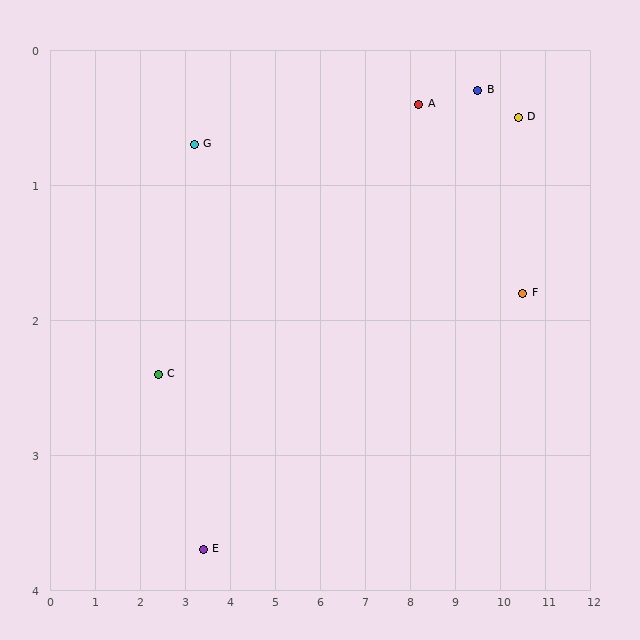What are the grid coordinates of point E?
Point E is at approximately (3.4, 3.7).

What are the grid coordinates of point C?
Point C is at approximately (2.4, 2.4).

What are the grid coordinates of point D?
Point D is at approximately (10.4, 0.5).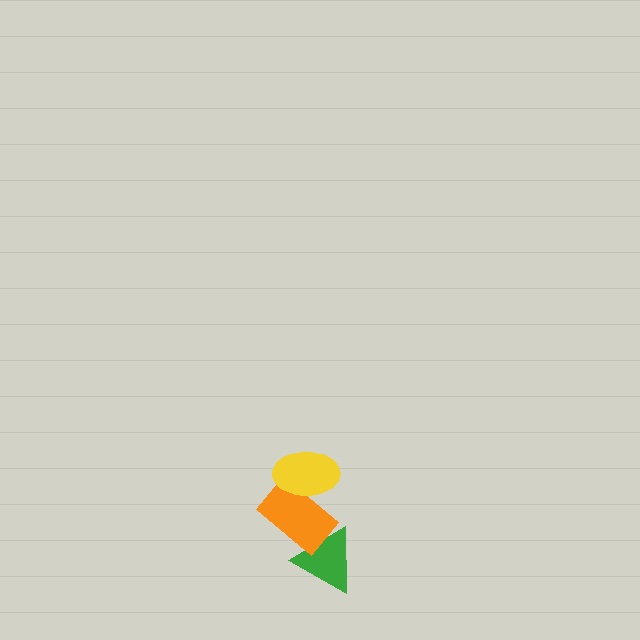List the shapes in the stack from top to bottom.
From top to bottom: the yellow ellipse, the orange rectangle, the green triangle.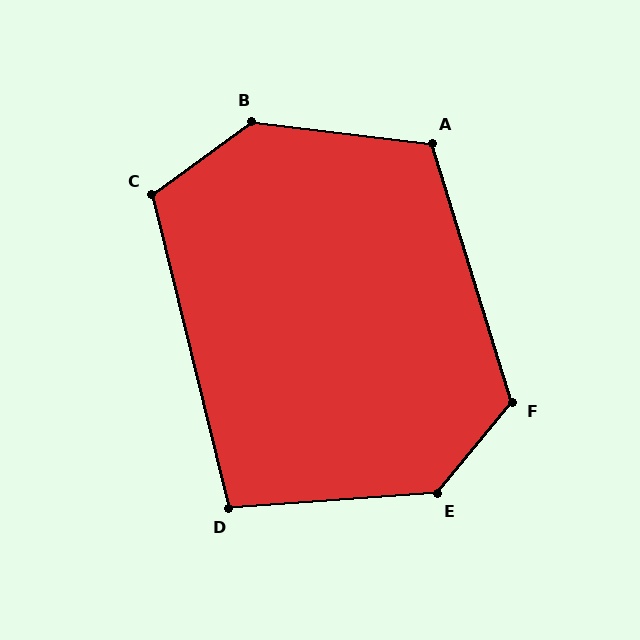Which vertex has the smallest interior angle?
D, at approximately 100 degrees.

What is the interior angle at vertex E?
Approximately 134 degrees (obtuse).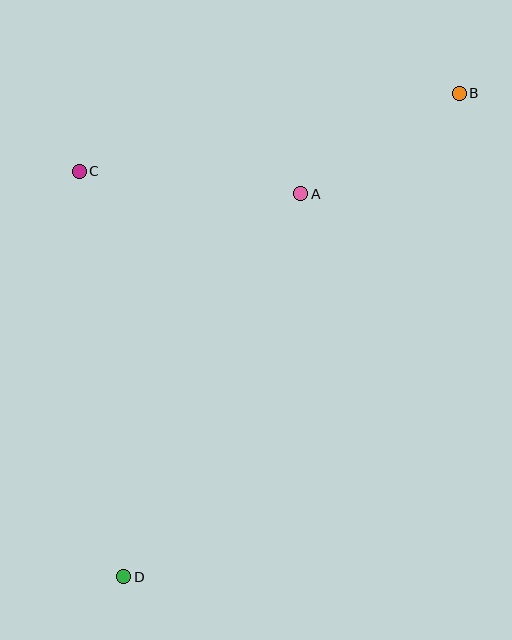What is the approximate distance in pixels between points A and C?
The distance between A and C is approximately 222 pixels.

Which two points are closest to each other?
Points A and B are closest to each other.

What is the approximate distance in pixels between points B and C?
The distance between B and C is approximately 388 pixels.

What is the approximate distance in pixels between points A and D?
The distance between A and D is approximately 422 pixels.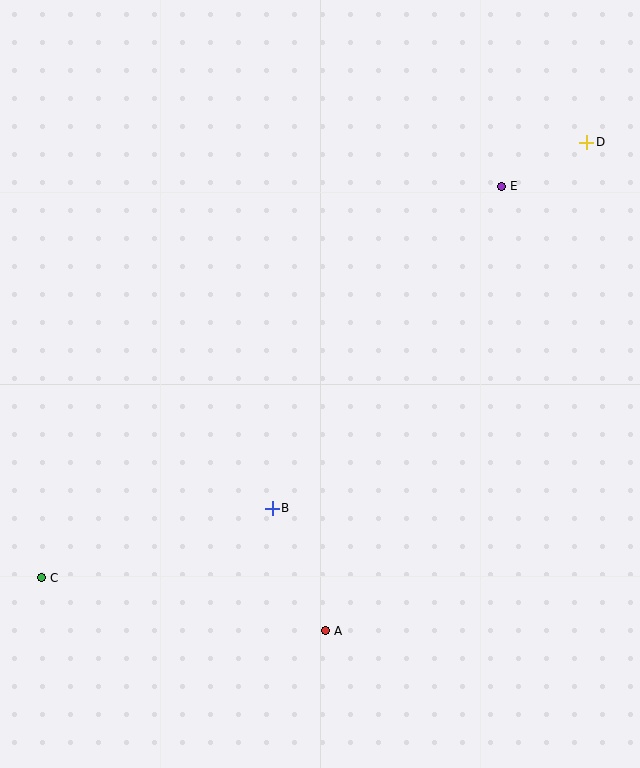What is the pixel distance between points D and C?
The distance between D and C is 698 pixels.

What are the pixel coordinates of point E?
Point E is at (501, 186).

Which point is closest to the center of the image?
Point B at (272, 508) is closest to the center.